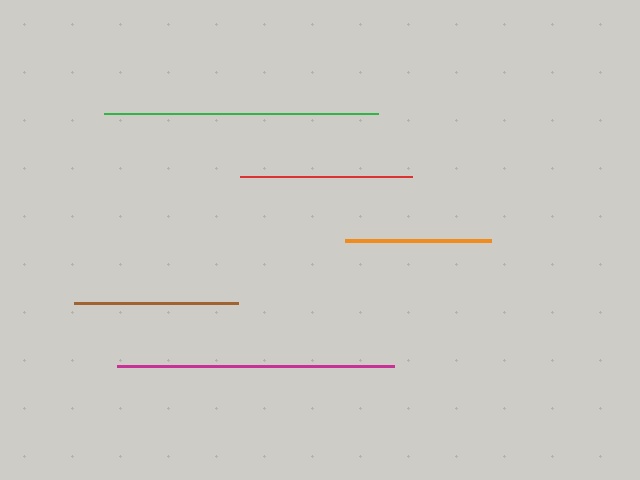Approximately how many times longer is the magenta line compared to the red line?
The magenta line is approximately 1.6 times the length of the red line.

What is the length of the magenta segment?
The magenta segment is approximately 277 pixels long.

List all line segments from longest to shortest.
From longest to shortest: magenta, green, red, brown, orange.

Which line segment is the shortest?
The orange line is the shortest at approximately 147 pixels.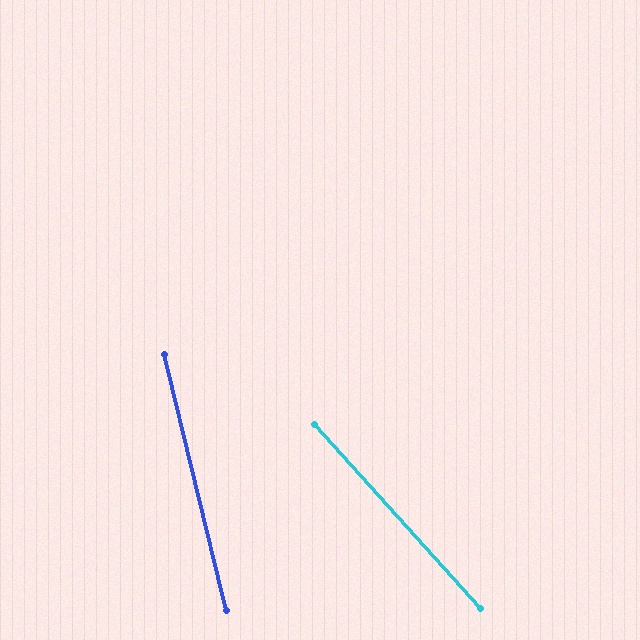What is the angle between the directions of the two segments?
Approximately 28 degrees.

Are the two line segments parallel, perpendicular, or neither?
Neither parallel nor perpendicular — they differ by about 28°.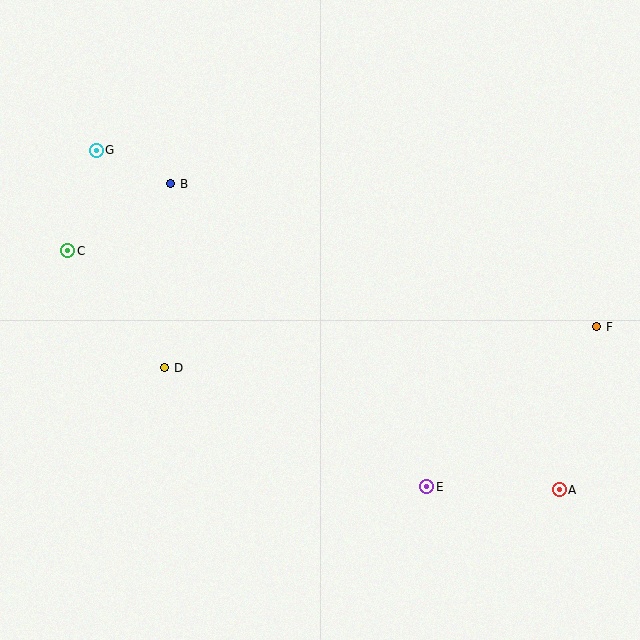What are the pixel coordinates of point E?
Point E is at (427, 487).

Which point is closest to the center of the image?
Point D at (165, 368) is closest to the center.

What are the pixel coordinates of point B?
Point B is at (171, 184).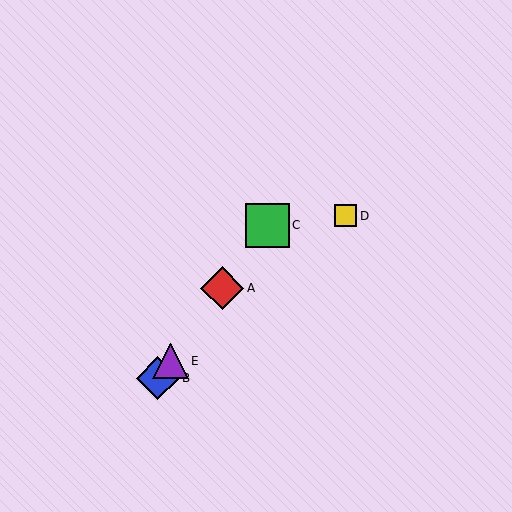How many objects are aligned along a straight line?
4 objects (A, B, C, E) are aligned along a straight line.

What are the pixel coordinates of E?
Object E is at (170, 361).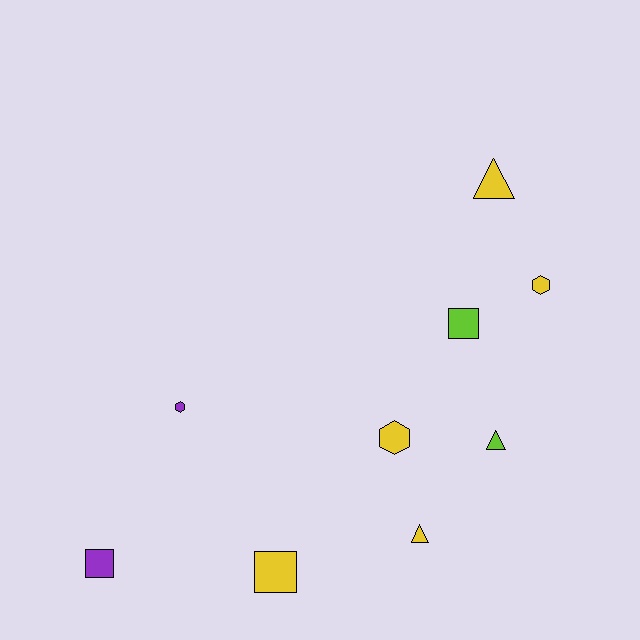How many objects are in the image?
There are 9 objects.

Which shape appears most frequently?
Square, with 3 objects.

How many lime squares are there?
There is 1 lime square.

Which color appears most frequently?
Yellow, with 5 objects.